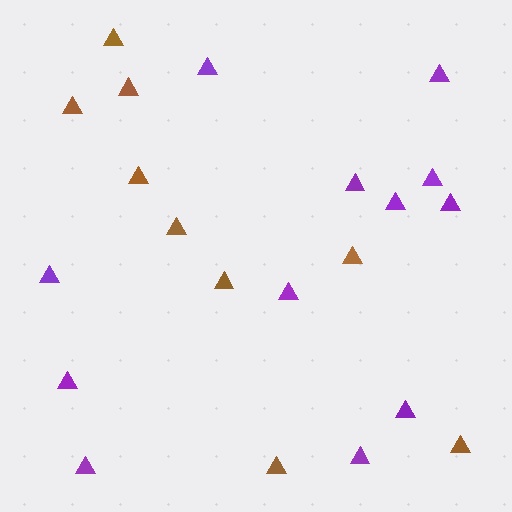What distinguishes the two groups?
There are 2 groups: one group of brown triangles (9) and one group of purple triangles (12).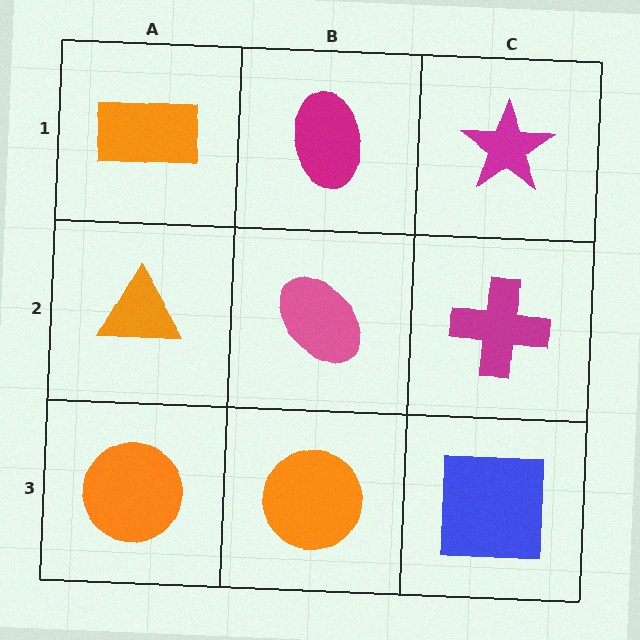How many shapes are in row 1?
3 shapes.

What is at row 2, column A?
An orange triangle.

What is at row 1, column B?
A magenta ellipse.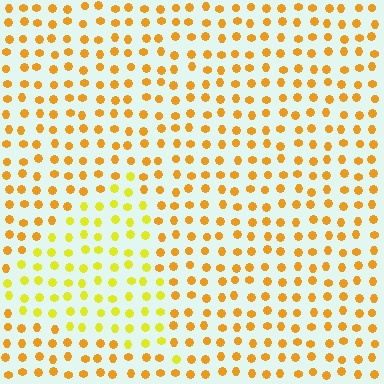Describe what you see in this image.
The image is filled with small orange elements in a uniform arrangement. A triangle-shaped region is visible where the elements are tinted to a slightly different hue, forming a subtle color boundary.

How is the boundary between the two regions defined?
The boundary is defined purely by a slight shift in hue (about 27 degrees). Spacing, size, and orientation are identical on both sides.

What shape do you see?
I see a triangle.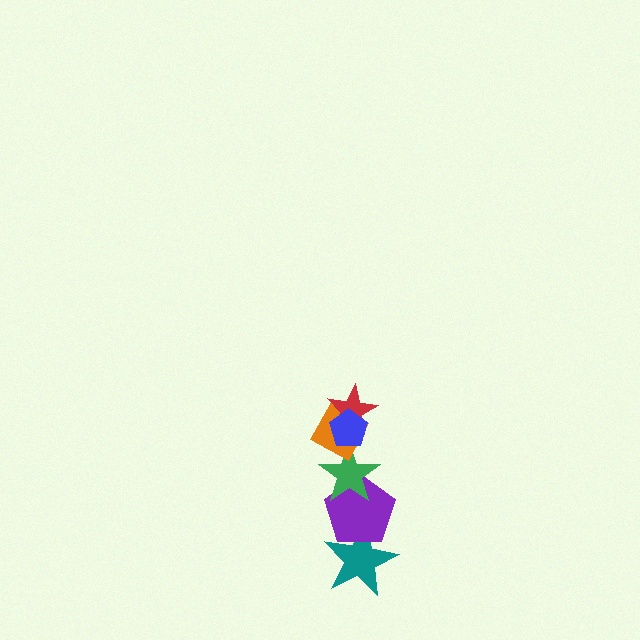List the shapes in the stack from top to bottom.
From top to bottom: the blue pentagon, the red star, the orange diamond, the green star, the purple pentagon, the teal star.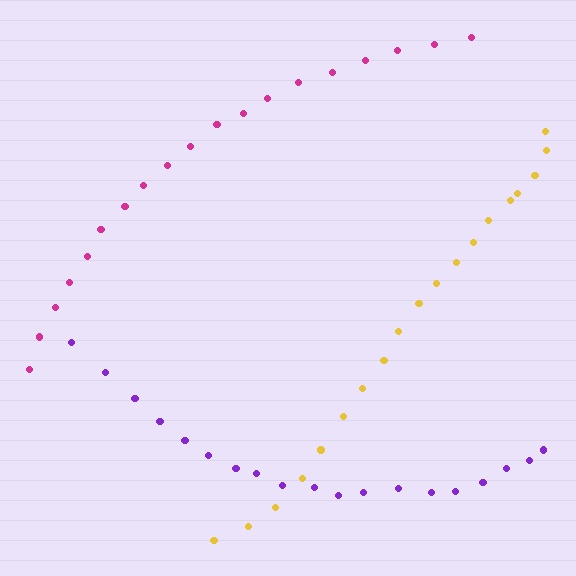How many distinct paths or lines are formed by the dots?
There are 3 distinct paths.